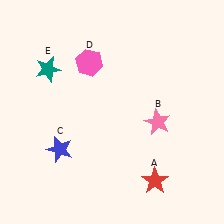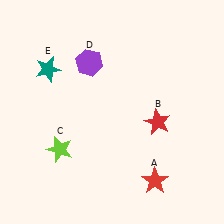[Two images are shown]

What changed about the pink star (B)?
In Image 1, B is pink. In Image 2, it changed to red.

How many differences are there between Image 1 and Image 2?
There are 3 differences between the two images.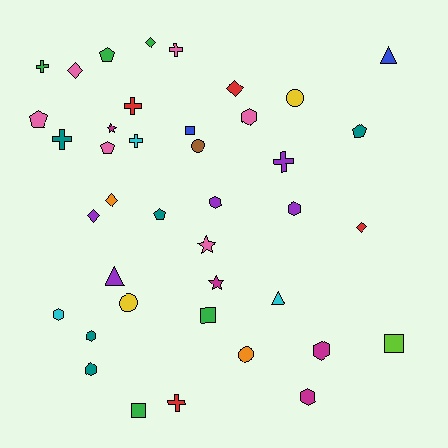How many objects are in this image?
There are 40 objects.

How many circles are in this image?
There are 4 circles.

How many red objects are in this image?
There are 4 red objects.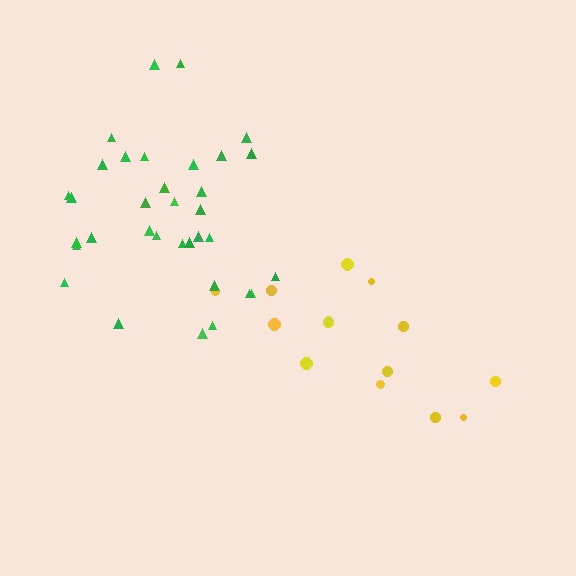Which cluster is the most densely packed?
Green.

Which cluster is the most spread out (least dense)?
Yellow.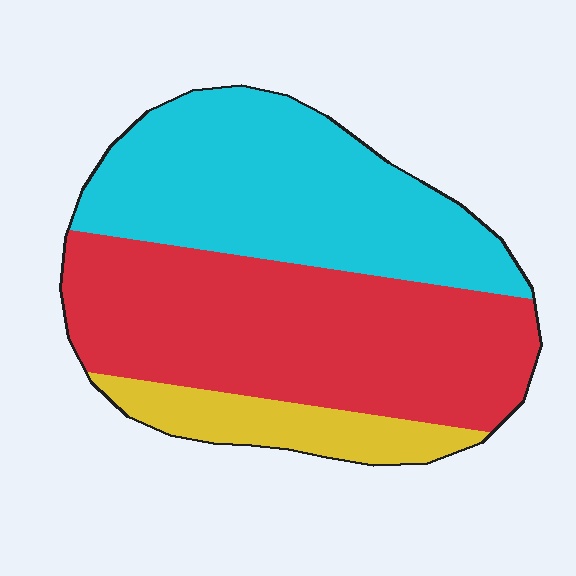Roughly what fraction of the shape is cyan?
Cyan covers 40% of the shape.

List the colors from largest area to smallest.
From largest to smallest: red, cyan, yellow.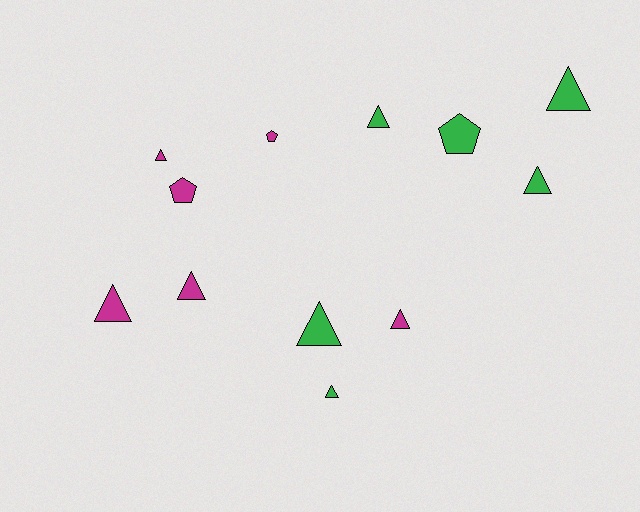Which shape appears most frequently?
Triangle, with 9 objects.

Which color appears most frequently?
Magenta, with 6 objects.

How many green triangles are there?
There are 5 green triangles.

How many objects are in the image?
There are 12 objects.